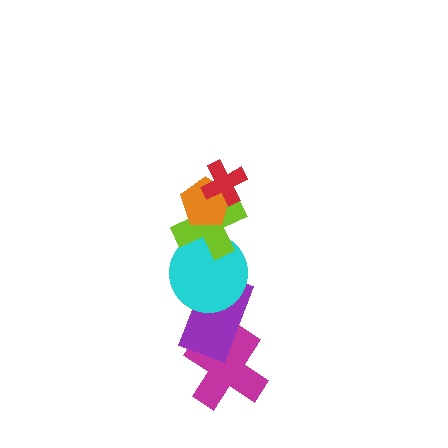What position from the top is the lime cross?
The lime cross is 3rd from the top.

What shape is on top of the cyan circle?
The lime cross is on top of the cyan circle.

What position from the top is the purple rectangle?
The purple rectangle is 5th from the top.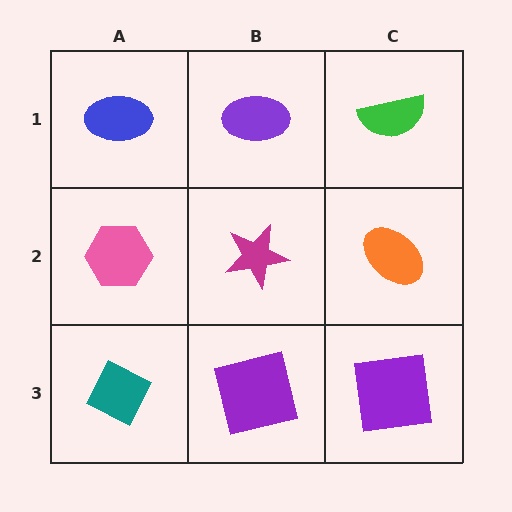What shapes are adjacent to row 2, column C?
A green semicircle (row 1, column C), a purple square (row 3, column C), a magenta star (row 2, column B).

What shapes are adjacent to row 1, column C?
An orange ellipse (row 2, column C), a purple ellipse (row 1, column B).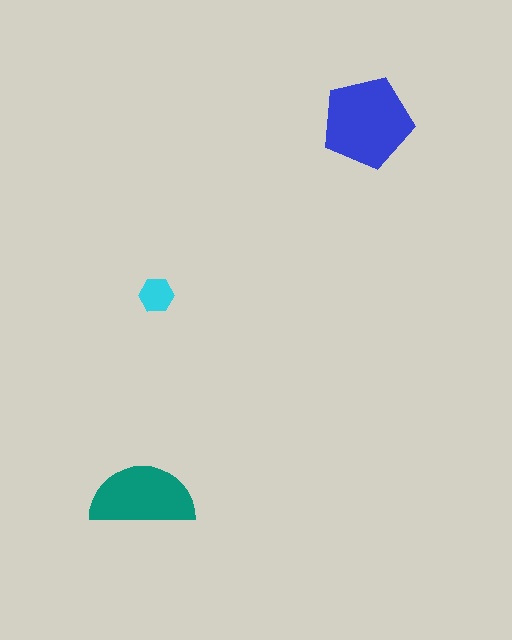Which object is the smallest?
The cyan hexagon.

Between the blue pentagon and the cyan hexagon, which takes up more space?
The blue pentagon.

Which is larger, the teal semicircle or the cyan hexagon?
The teal semicircle.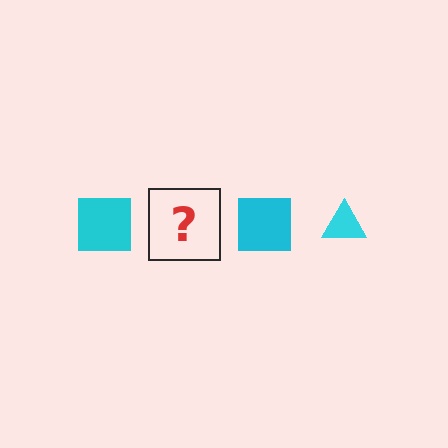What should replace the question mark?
The question mark should be replaced with a cyan triangle.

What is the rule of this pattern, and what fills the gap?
The rule is that the pattern cycles through square, triangle shapes in cyan. The gap should be filled with a cyan triangle.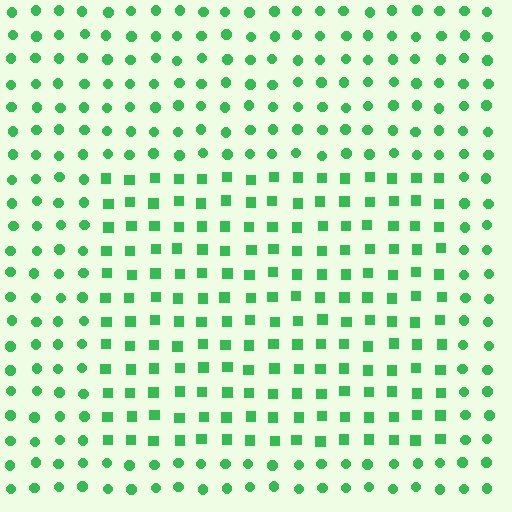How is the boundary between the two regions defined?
The boundary is defined by a change in element shape: squares inside vs. circles outside. All elements share the same color and spacing.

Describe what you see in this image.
The image is filled with small green elements arranged in a uniform grid. A rectangle-shaped region contains squares, while the surrounding area contains circles. The boundary is defined purely by the change in element shape.